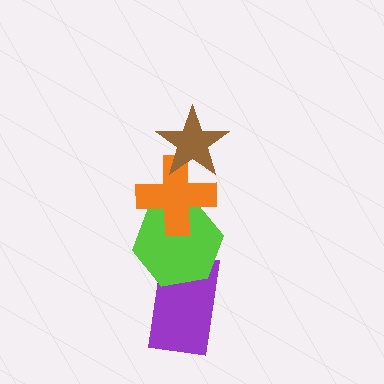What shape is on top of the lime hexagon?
The orange cross is on top of the lime hexagon.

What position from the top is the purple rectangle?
The purple rectangle is 4th from the top.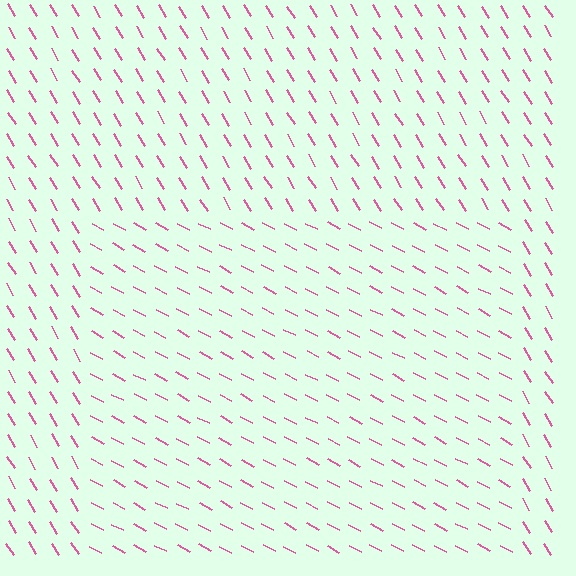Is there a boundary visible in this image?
Yes, there is a texture boundary formed by a change in line orientation.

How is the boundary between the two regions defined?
The boundary is defined purely by a change in line orientation (approximately 31 degrees difference). All lines are the same color and thickness.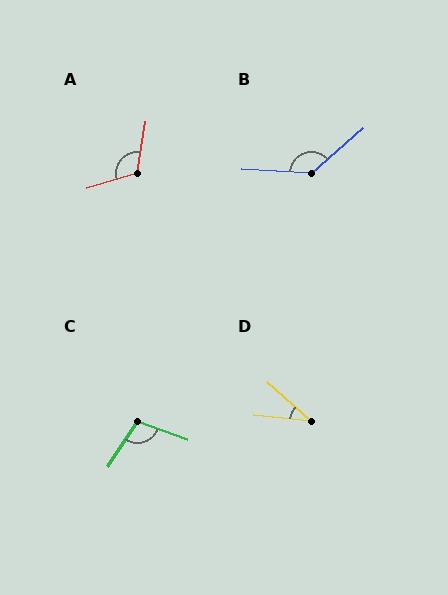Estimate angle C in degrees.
Approximately 103 degrees.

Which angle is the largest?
B, at approximately 135 degrees.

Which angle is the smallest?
D, at approximately 35 degrees.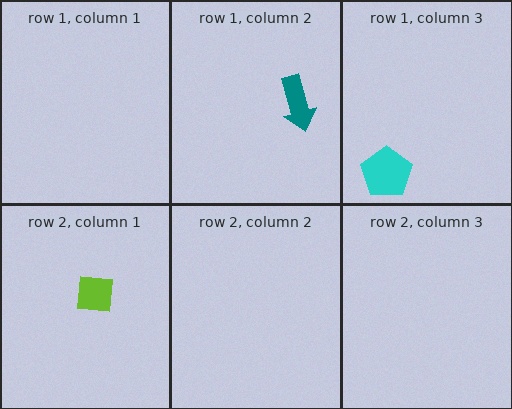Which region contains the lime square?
The row 2, column 1 region.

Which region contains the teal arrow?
The row 1, column 2 region.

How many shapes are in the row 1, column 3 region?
1.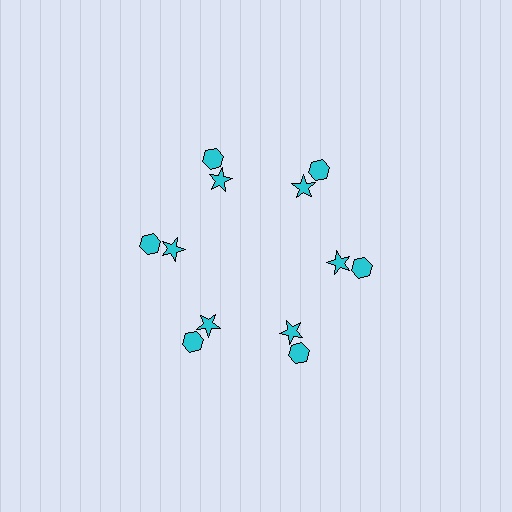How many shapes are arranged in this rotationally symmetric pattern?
There are 12 shapes, arranged in 6 groups of 2.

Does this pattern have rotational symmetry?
Yes, this pattern has 6-fold rotational symmetry. It looks the same after rotating 60 degrees around the center.